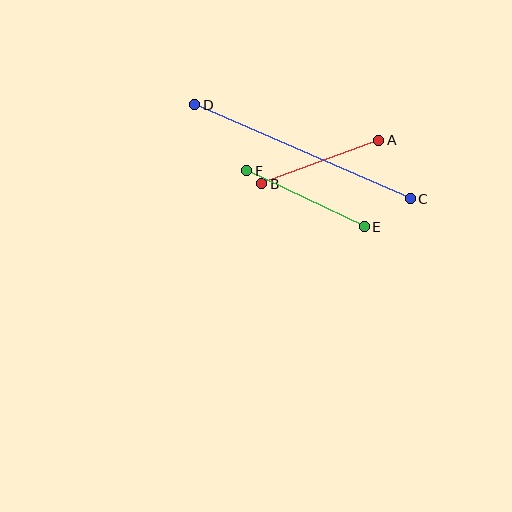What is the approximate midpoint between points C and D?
The midpoint is at approximately (302, 152) pixels.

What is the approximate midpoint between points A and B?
The midpoint is at approximately (320, 162) pixels.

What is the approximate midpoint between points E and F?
The midpoint is at approximately (305, 199) pixels.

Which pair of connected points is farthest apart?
Points C and D are farthest apart.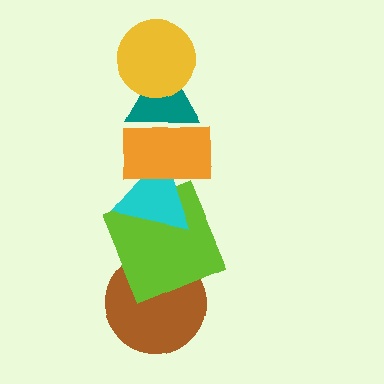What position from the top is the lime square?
The lime square is 5th from the top.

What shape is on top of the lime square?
The cyan triangle is on top of the lime square.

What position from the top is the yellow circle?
The yellow circle is 1st from the top.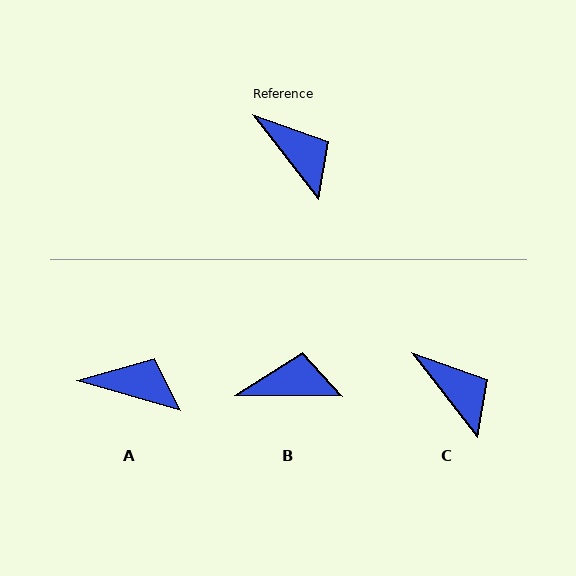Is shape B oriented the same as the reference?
No, it is off by about 51 degrees.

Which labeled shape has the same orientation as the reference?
C.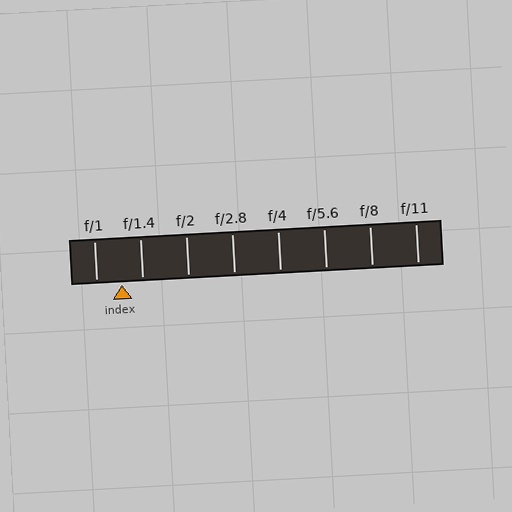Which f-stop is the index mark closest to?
The index mark is closest to f/1.4.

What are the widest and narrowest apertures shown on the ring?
The widest aperture shown is f/1 and the narrowest is f/11.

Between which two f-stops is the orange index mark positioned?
The index mark is between f/1 and f/1.4.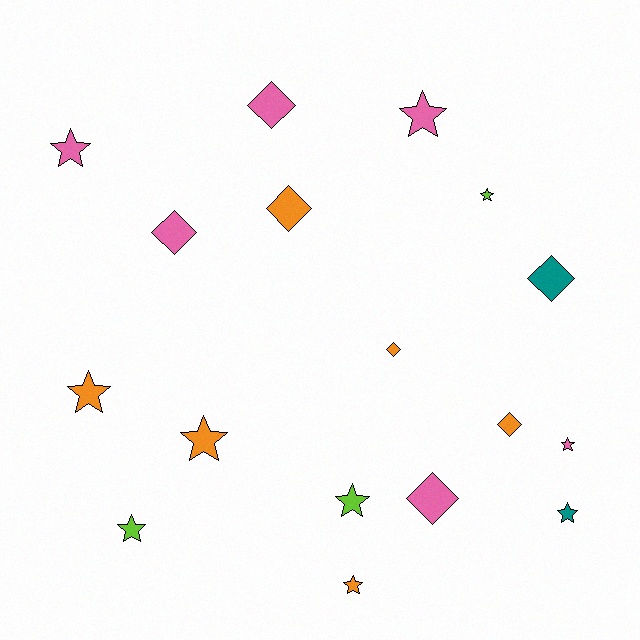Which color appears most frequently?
Pink, with 6 objects.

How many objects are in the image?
There are 17 objects.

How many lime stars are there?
There are 3 lime stars.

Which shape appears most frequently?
Star, with 10 objects.